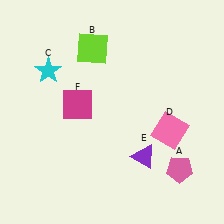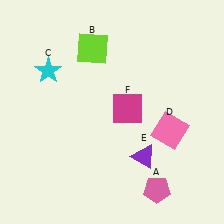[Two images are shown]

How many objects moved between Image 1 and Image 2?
2 objects moved between the two images.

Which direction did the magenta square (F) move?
The magenta square (F) moved right.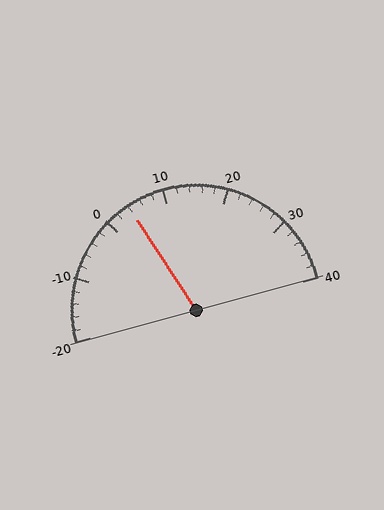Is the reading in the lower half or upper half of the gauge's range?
The reading is in the lower half of the range (-20 to 40).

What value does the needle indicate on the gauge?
The needle indicates approximately 4.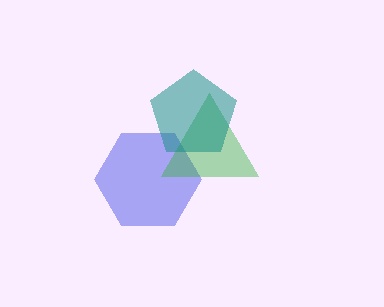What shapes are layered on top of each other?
The layered shapes are: a blue hexagon, a green triangle, a teal pentagon.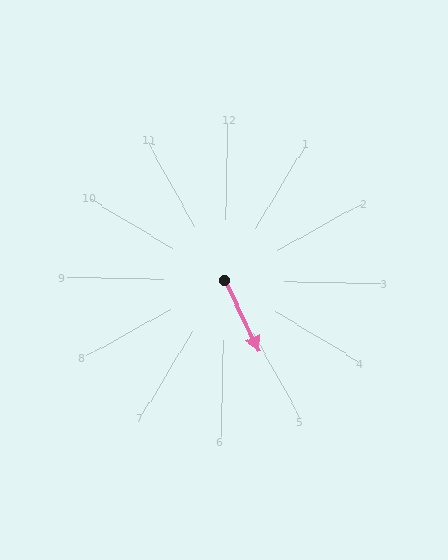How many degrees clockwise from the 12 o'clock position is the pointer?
Approximately 153 degrees.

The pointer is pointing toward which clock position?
Roughly 5 o'clock.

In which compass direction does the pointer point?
Southeast.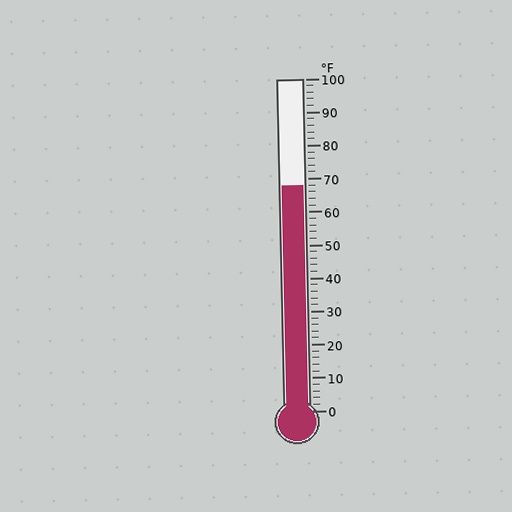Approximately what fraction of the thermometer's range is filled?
The thermometer is filled to approximately 70% of its range.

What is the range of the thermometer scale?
The thermometer scale ranges from 0°F to 100°F.